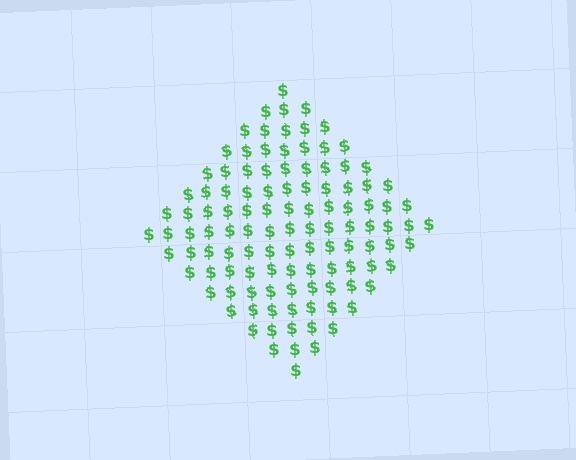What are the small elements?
The small elements are dollar signs.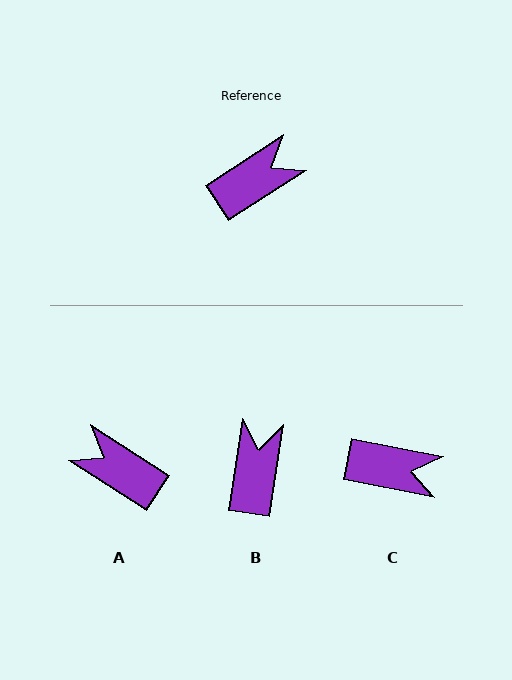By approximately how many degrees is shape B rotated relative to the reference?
Approximately 48 degrees counter-clockwise.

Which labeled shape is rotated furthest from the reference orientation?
A, about 115 degrees away.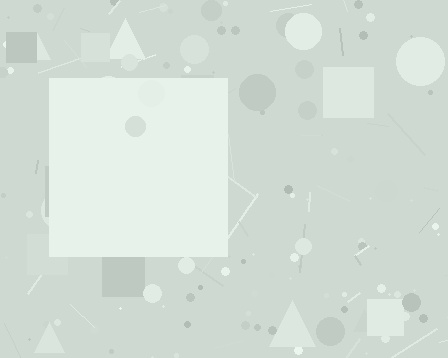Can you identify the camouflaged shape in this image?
The camouflaged shape is a square.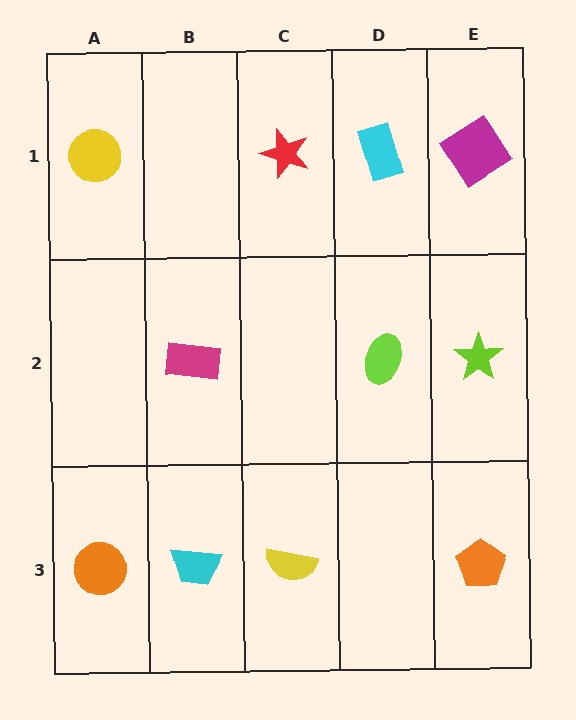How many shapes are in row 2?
3 shapes.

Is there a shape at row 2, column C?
No, that cell is empty.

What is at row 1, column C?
A red star.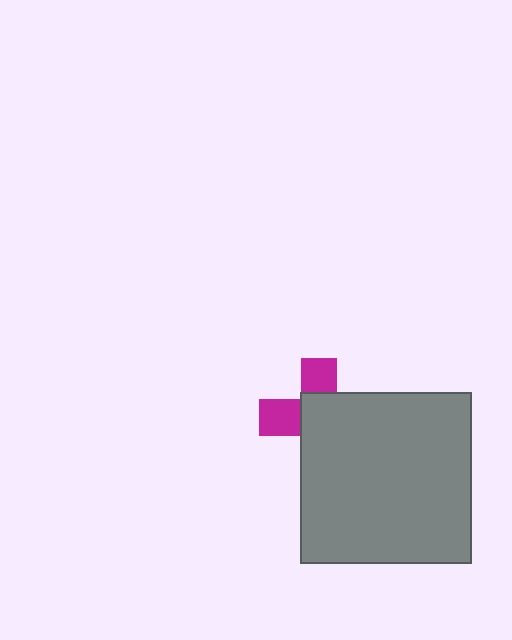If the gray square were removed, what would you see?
You would see the complete magenta cross.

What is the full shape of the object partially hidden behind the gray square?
The partially hidden object is a magenta cross.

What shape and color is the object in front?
The object in front is a gray square.